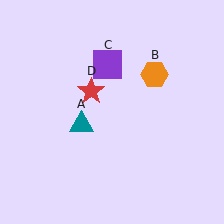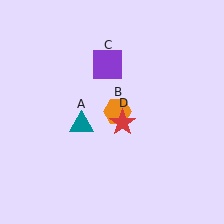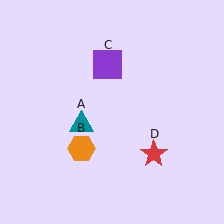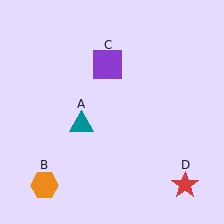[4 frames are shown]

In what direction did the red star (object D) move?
The red star (object D) moved down and to the right.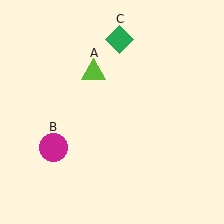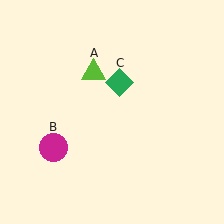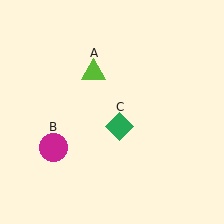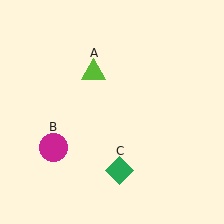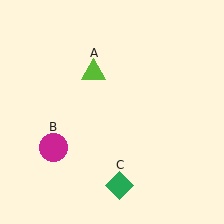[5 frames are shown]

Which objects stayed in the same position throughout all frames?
Lime triangle (object A) and magenta circle (object B) remained stationary.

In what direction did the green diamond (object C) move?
The green diamond (object C) moved down.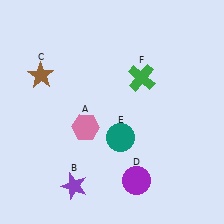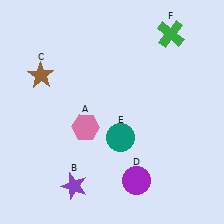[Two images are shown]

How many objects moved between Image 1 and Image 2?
1 object moved between the two images.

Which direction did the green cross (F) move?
The green cross (F) moved up.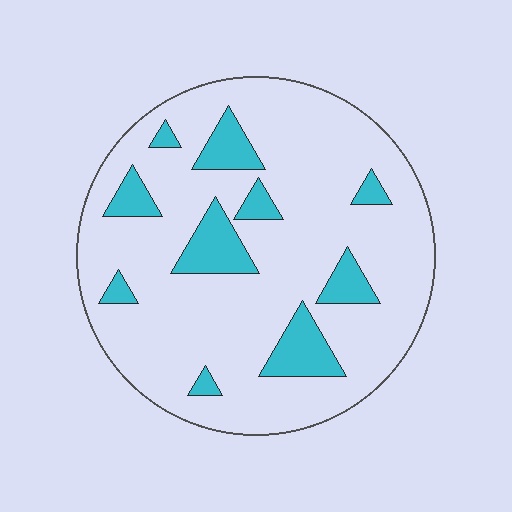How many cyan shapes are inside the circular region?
10.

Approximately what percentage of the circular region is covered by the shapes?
Approximately 15%.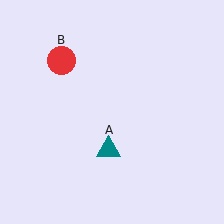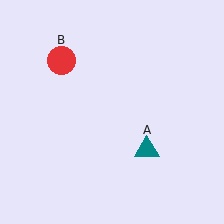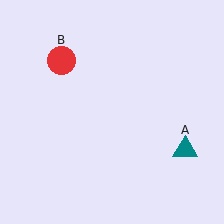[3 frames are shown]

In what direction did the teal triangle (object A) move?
The teal triangle (object A) moved right.